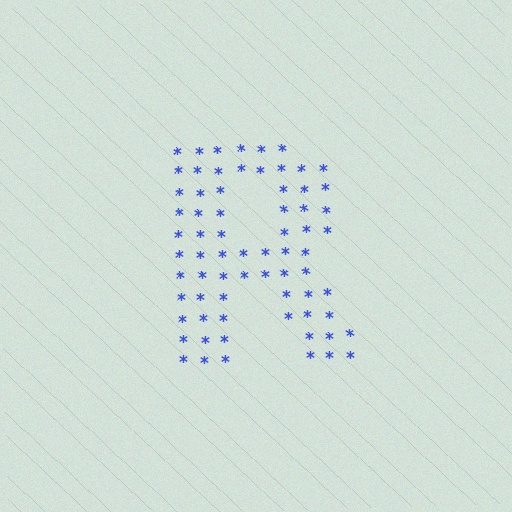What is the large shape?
The large shape is the letter R.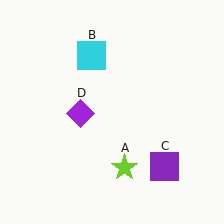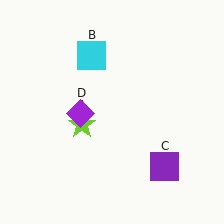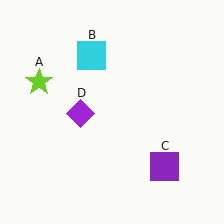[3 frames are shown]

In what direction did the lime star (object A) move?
The lime star (object A) moved up and to the left.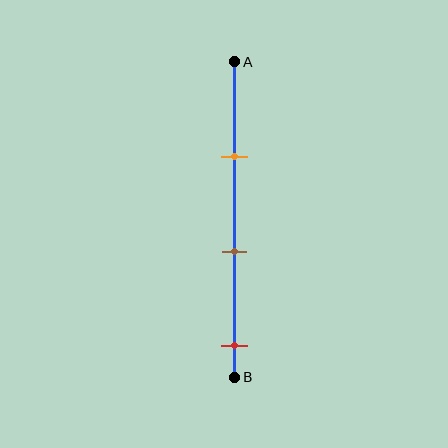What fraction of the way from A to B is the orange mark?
The orange mark is approximately 30% (0.3) of the way from A to B.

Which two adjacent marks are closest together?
The orange and brown marks are the closest adjacent pair.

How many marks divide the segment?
There are 3 marks dividing the segment.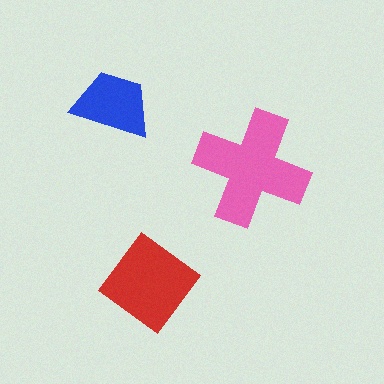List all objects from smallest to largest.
The blue trapezoid, the red diamond, the pink cross.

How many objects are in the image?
There are 3 objects in the image.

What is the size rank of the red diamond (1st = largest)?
2nd.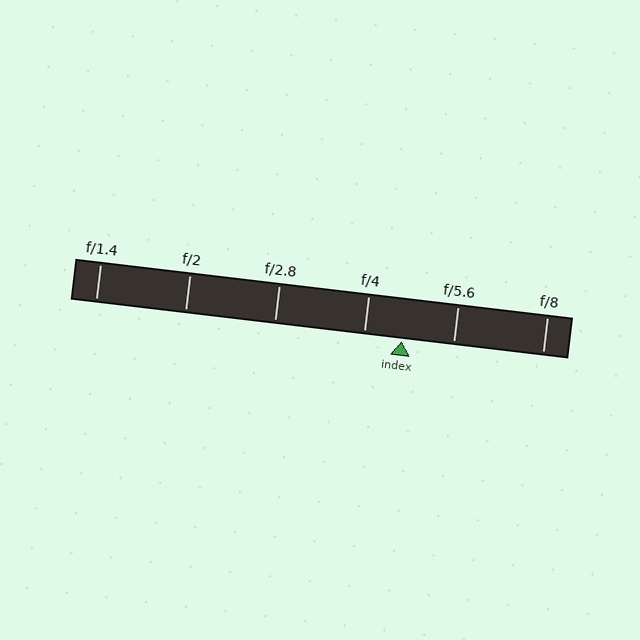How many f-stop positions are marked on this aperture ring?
There are 6 f-stop positions marked.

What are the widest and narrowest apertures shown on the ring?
The widest aperture shown is f/1.4 and the narrowest is f/8.